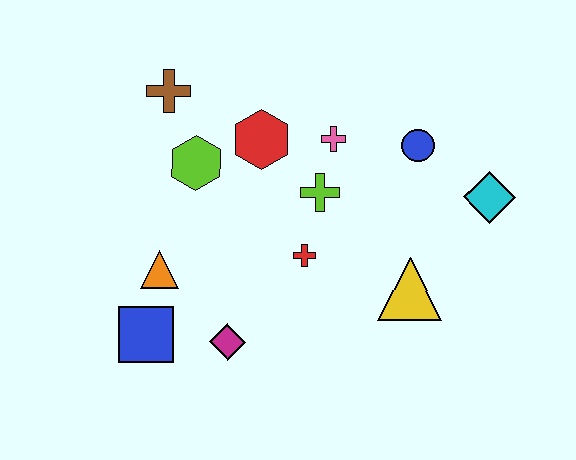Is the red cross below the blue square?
No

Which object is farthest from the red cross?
The brown cross is farthest from the red cross.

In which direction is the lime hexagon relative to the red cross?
The lime hexagon is to the left of the red cross.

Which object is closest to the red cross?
The lime cross is closest to the red cross.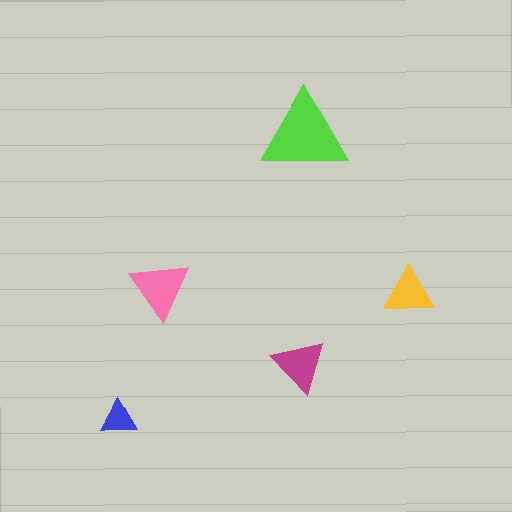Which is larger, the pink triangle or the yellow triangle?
The pink one.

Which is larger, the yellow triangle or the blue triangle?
The yellow one.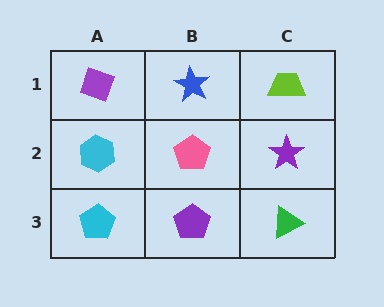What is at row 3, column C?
A green triangle.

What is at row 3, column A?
A cyan pentagon.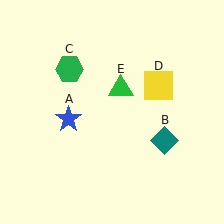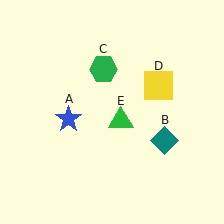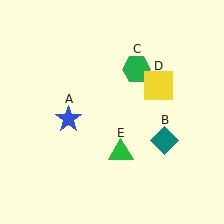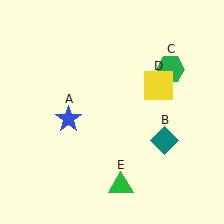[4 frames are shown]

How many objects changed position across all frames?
2 objects changed position: green hexagon (object C), green triangle (object E).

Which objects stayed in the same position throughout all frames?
Blue star (object A) and teal diamond (object B) and yellow square (object D) remained stationary.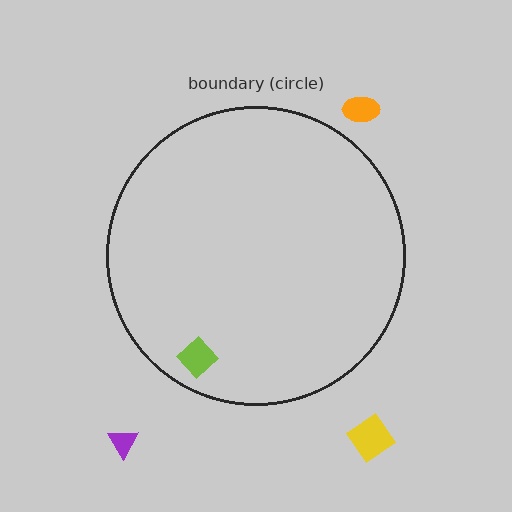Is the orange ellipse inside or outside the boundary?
Outside.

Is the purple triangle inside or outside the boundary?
Outside.